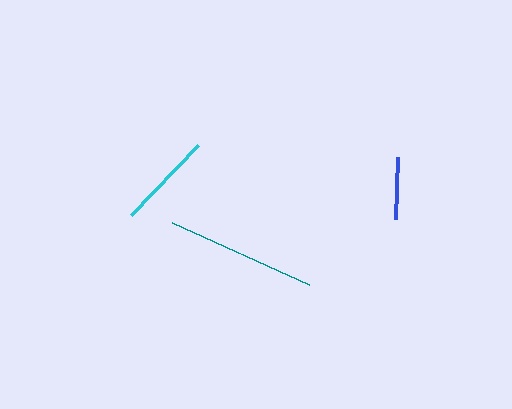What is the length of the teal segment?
The teal segment is approximately 151 pixels long.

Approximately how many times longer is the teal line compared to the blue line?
The teal line is approximately 2.4 times the length of the blue line.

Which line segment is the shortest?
The blue line is the shortest at approximately 62 pixels.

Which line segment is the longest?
The teal line is the longest at approximately 151 pixels.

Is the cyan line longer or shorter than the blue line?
The cyan line is longer than the blue line.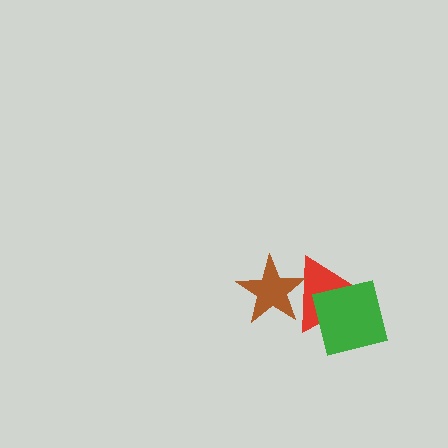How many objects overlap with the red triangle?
2 objects overlap with the red triangle.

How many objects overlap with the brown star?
1 object overlaps with the brown star.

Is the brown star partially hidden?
No, no other shape covers it.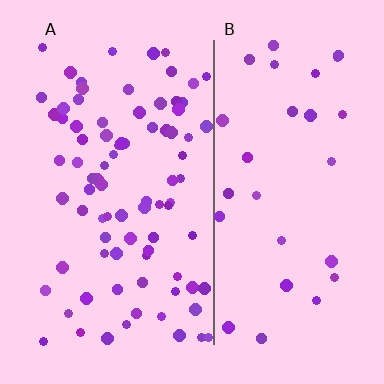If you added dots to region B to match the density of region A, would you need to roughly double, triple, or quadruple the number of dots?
Approximately triple.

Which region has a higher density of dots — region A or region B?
A (the left).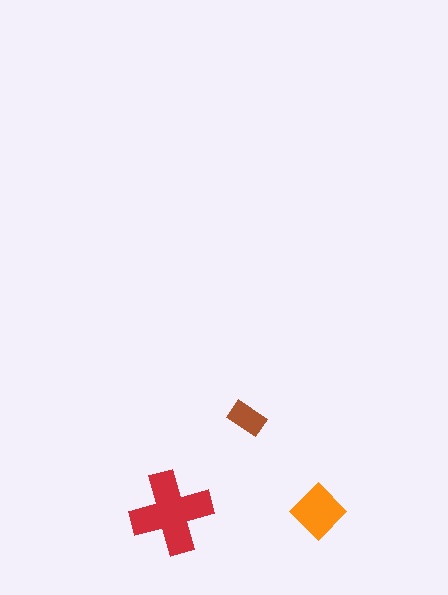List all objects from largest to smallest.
The red cross, the orange diamond, the brown rectangle.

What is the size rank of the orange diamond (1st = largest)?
2nd.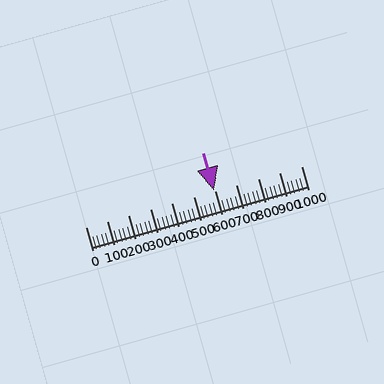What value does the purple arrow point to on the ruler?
The purple arrow points to approximately 595.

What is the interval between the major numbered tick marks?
The major tick marks are spaced 100 units apart.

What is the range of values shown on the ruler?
The ruler shows values from 0 to 1000.